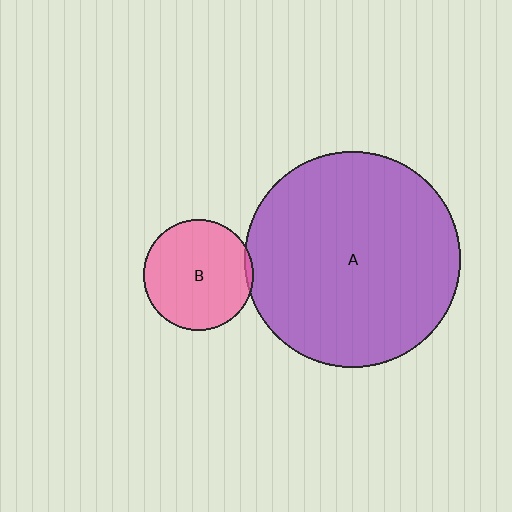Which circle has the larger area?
Circle A (purple).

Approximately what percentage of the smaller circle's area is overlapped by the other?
Approximately 5%.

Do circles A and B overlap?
Yes.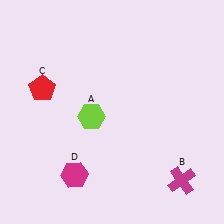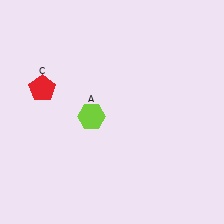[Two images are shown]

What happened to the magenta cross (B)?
The magenta cross (B) was removed in Image 2. It was in the bottom-right area of Image 1.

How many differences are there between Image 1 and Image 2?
There are 2 differences between the two images.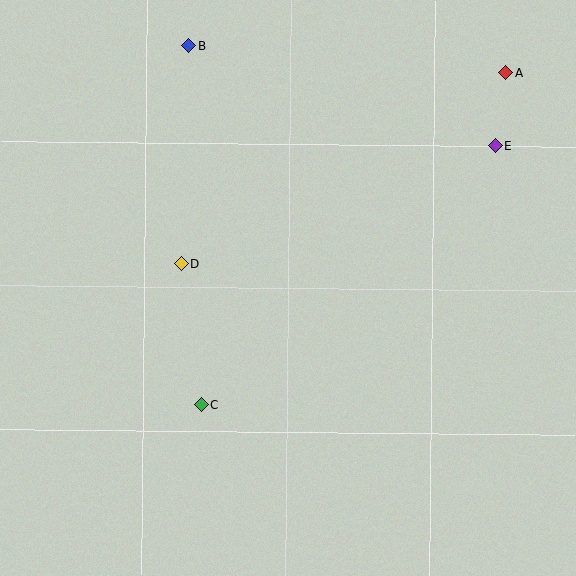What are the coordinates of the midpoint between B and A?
The midpoint between B and A is at (348, 59).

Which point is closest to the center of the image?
Point D at (182, 264) is closest to the center.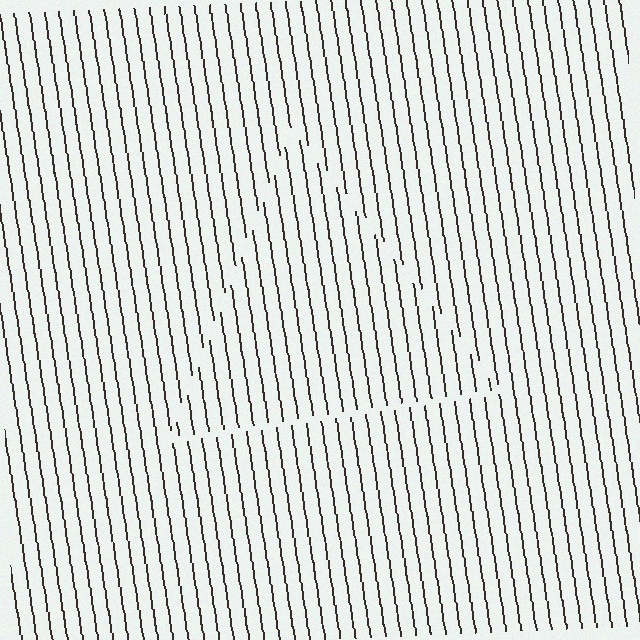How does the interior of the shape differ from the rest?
The interior of the shape contains the same grating, shifted by half a period — the contour is defined by the phase discontinuity where line-ends from the inner and outer gratings abut.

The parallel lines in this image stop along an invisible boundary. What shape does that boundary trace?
An illusory triangle. The interior of the shape contains the same grating, shifted by half a period — the contour is defined by the phase discontinuity where line-ends from the inner and outer gratings abut.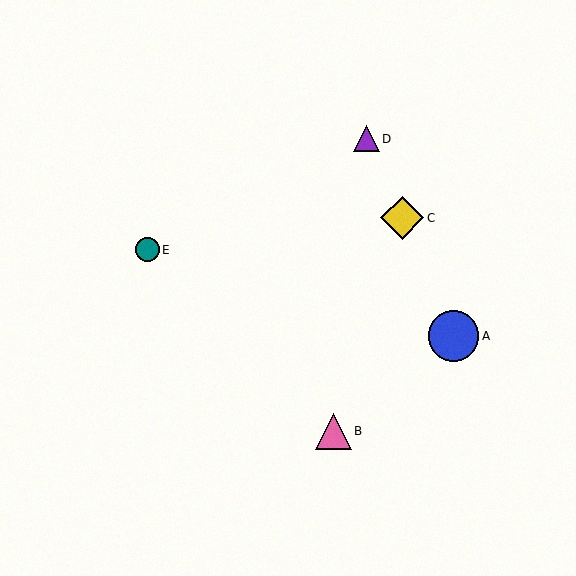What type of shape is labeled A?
Shape A is a blue circle.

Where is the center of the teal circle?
The center of the teal circle is at (147, 250).